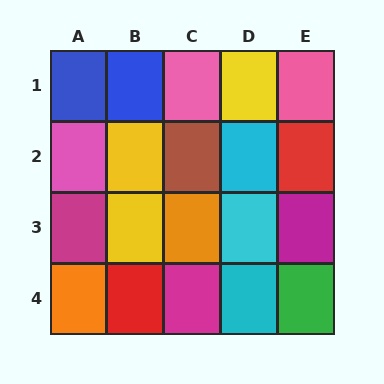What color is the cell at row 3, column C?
Orange.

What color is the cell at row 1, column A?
Blue.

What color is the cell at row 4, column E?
Green.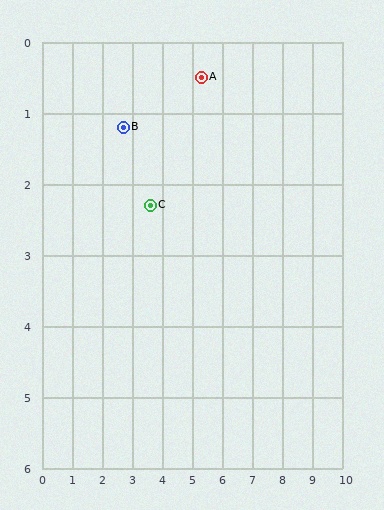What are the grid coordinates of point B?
Point B is at approximately (2.7, 1.2).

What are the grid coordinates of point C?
Point C is at approximately (3.6, 2.3).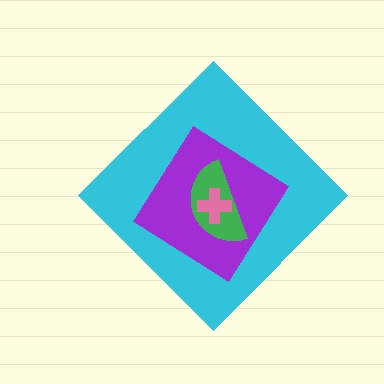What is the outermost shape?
The cyan diamond.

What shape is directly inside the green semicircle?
The pink cross.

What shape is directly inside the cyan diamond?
The purple diamond.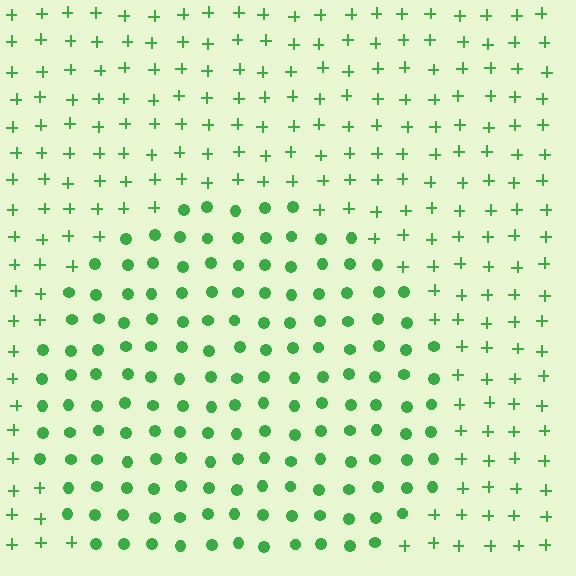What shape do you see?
I see a circle.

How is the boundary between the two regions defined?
The boundary is defined by a change in element shape: circles inside vs. plus signs outside. All elements share the same color and spacing.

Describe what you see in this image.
The image is filled with small green elements arranged in a uniform grid. A circle-shaped region contains circles, while the surrounding area contains plus signs. The boundary is defined purely by the change in element shape.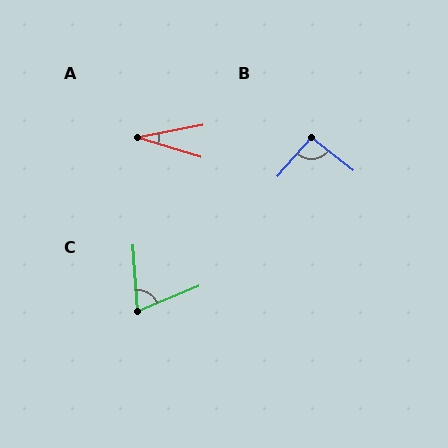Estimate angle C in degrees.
Approximately 72 degrees.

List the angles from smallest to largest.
A (28°), C (72°), B (93°).